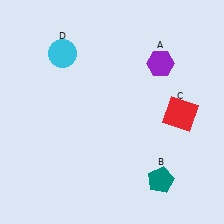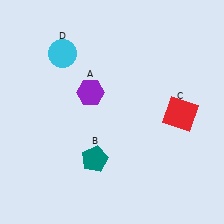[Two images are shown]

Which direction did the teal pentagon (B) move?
The teal pentagon (B) moved left.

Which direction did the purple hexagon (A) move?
The purple hexagon (A) moved left.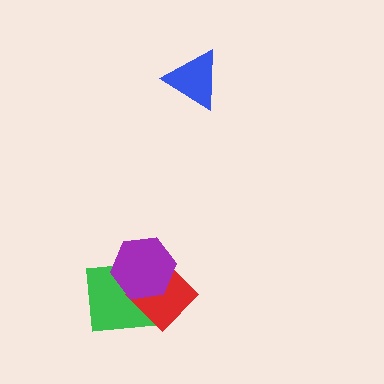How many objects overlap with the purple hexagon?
2 objects overlap with the purple hexagon.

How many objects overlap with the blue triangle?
0 objects overlap with the blue triangle.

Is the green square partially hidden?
Yes, it is partially covered by another shape.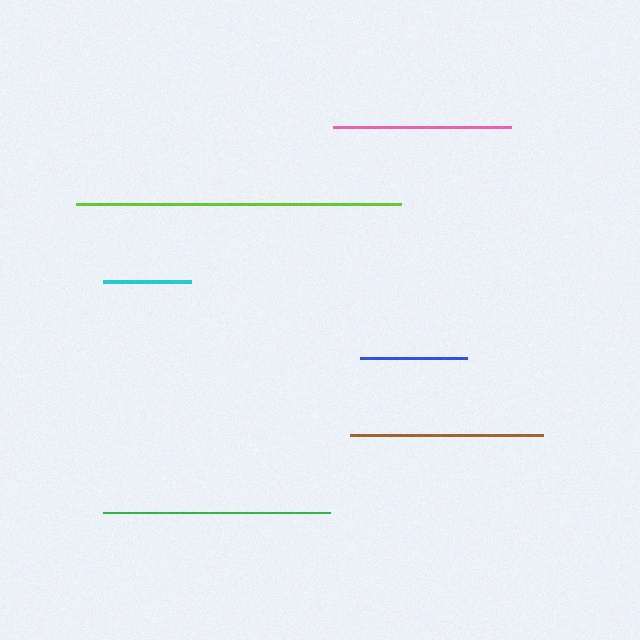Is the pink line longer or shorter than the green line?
The green line is longer than the pink line.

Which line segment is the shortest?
The cyan line is the shortest at approximately 88 pixels.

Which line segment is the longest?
The lime line is the longest at approximately 325 pixels.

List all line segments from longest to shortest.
From longest to shortest: lime, green, brown, pink, blue, cyan.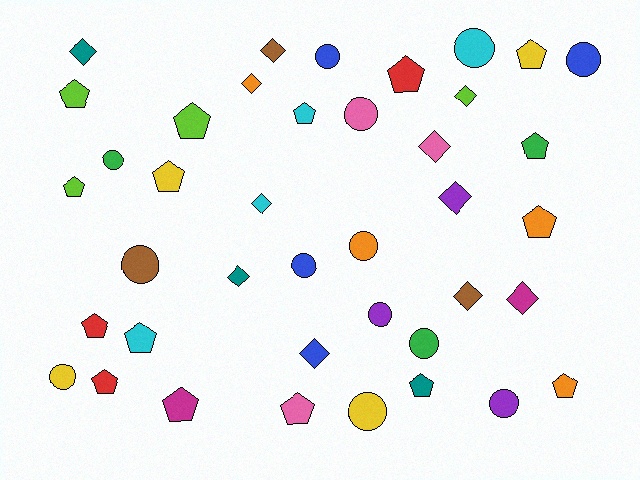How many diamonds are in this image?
There are 11 diamonds.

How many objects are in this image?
There are 40 objects.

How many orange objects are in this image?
There are 4 orange objects.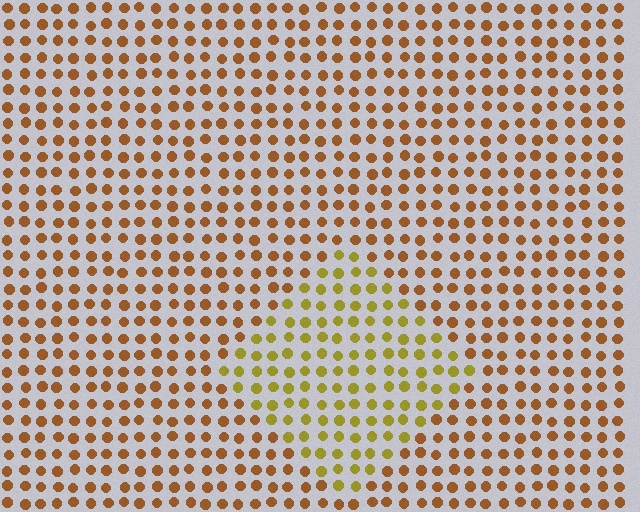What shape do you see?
I see a diamond.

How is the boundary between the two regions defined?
The boundary is defined purely by a slight shift in hue (about 33 degrees). Spacing, size, and orientation are identical on both sides.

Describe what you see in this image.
The image is filled with small brown elements in a uniform arrangement. A diamond-shaped region is visible where the elements are tinted to a slightly different hue, forming a subtle color boundary.